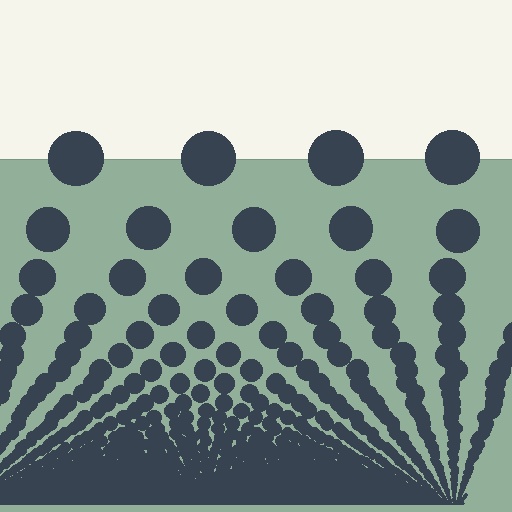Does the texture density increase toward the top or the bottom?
Density increases toward the bottom.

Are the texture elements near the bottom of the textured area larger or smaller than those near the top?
Smaller. The gradient is inverted — elements near the bottom are smaller and denser.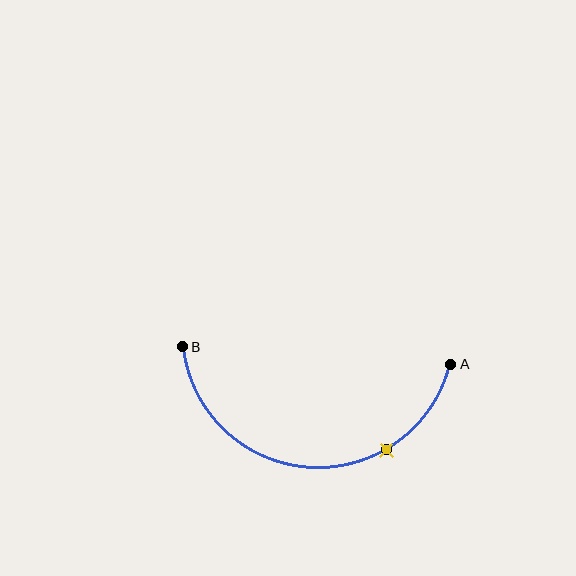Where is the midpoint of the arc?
The arc midpoint is the point on the curve farthest from the straight line joining A and B. It sits below that line.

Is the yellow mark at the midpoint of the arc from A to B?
No. The yellow mark lies on the arc but is closer to endpoint A. The arc midpoint would be at the point on the curve equidistant along the arc from both A and B.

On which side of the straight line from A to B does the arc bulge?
The arc bulges below the straight line connecting A and B.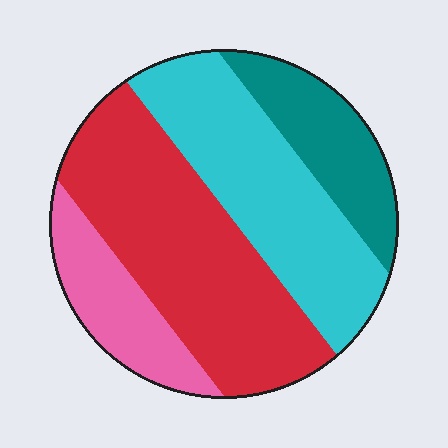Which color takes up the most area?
Red, at roughly 40%.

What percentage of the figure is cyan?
Cyan takes up between a quarter and a half of the figure.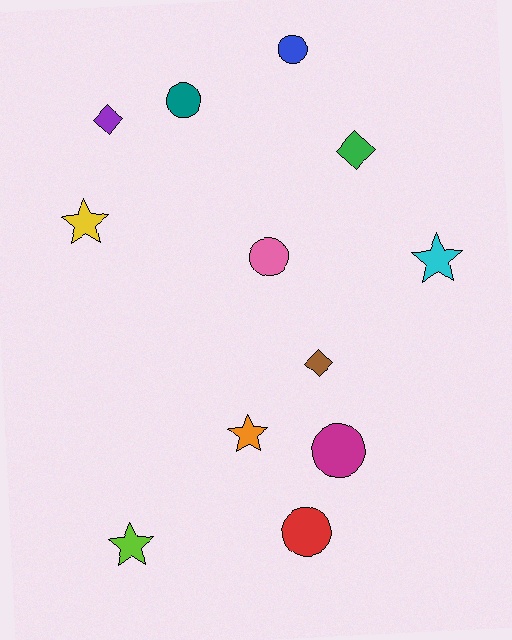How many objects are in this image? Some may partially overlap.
There are 12 objects.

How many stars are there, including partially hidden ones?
There are 4 stars.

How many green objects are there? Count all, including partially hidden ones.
There is 1 green object.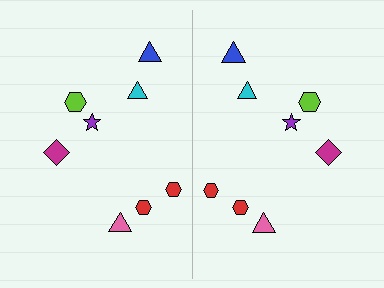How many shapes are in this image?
There are 16 shapes in this image.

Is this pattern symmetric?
Yes, this pattern has bilateral (reflection) symmetry.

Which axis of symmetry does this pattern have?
The pattern has a vertical axis of symmetry running through the center of the image.